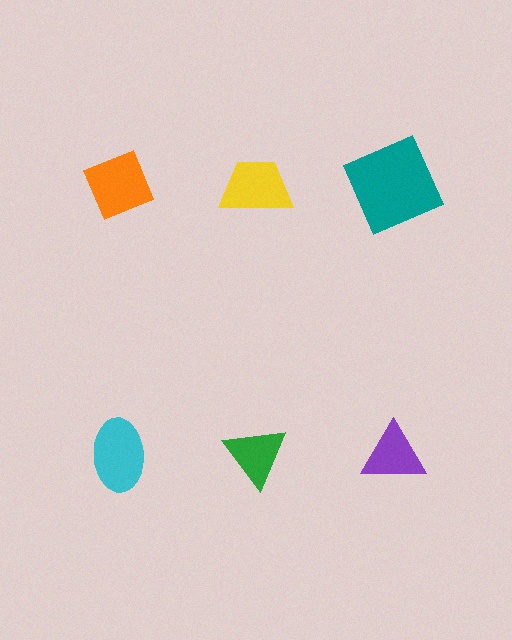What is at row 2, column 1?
A cyan ellipse.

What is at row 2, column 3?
A purple triangle.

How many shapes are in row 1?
3 shapes.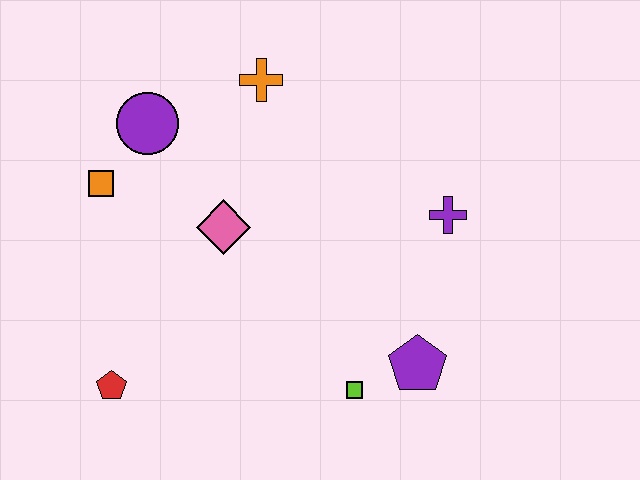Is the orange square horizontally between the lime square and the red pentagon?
No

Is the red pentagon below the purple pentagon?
Yes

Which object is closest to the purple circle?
The orange square is closest to the purple circle.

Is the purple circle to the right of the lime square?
No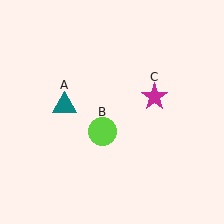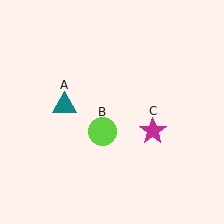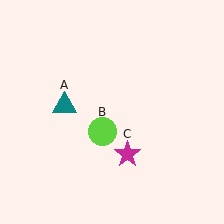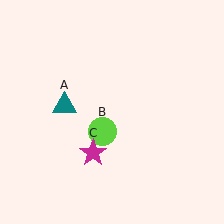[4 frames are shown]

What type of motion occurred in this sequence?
The magenta star (object C) rotated clockwise around the center of the scene.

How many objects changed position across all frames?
1 object changed position: magenta star (object C).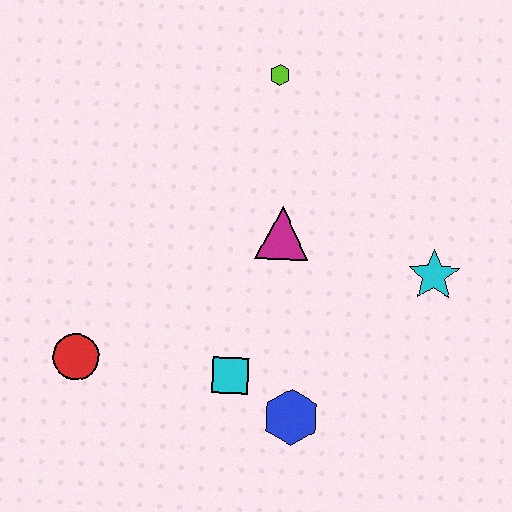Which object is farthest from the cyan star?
The red circle is farthest from the cyan star.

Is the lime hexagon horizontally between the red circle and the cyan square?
No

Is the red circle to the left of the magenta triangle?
Yes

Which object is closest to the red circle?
The cyan square is closest to the red circle.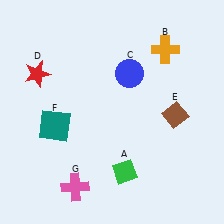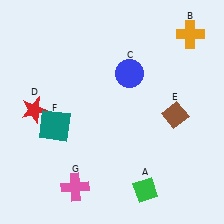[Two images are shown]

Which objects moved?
The objects that moved are: the green diamond (A), the orange cross (B), the red star (D).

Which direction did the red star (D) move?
The red star (D) moved down.